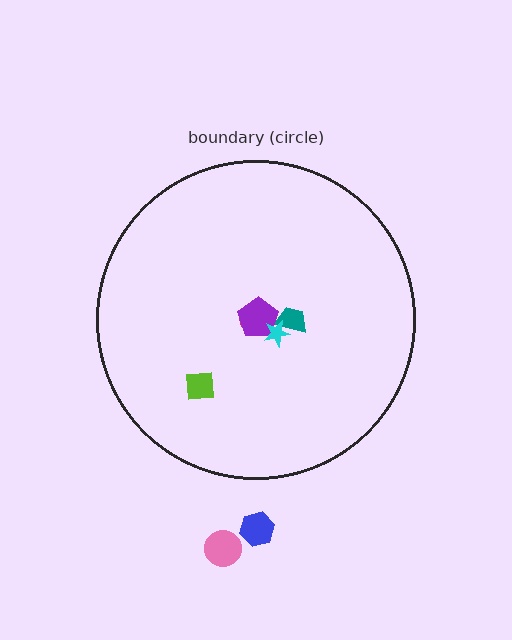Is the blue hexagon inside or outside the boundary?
Outside.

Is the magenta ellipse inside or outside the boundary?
Inside.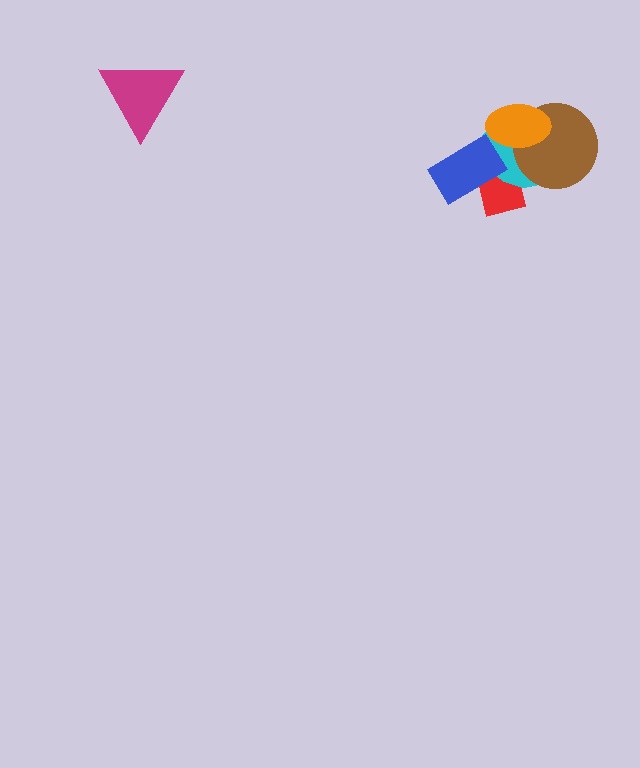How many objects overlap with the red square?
2 objects overlap with the red square.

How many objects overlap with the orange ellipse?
2 objects overlap with the orange ellipse.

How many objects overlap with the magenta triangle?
0 objects overlap with the magenta triangle.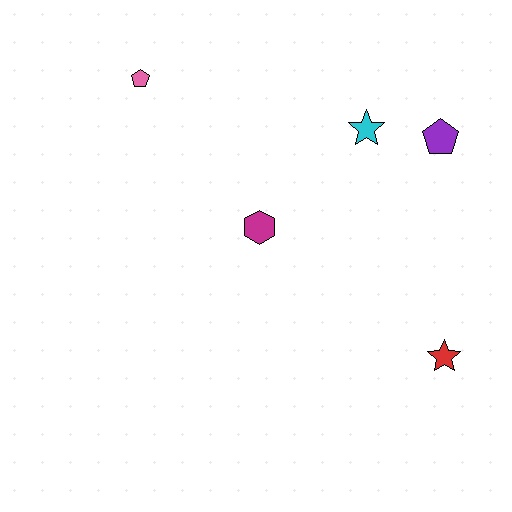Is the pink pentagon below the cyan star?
No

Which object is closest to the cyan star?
The purple pentagon is closest to the cyan star.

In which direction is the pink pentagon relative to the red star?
The pink pentagon is to the left of the red star.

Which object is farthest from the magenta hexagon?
The red star is farthest from the magenta hexagon.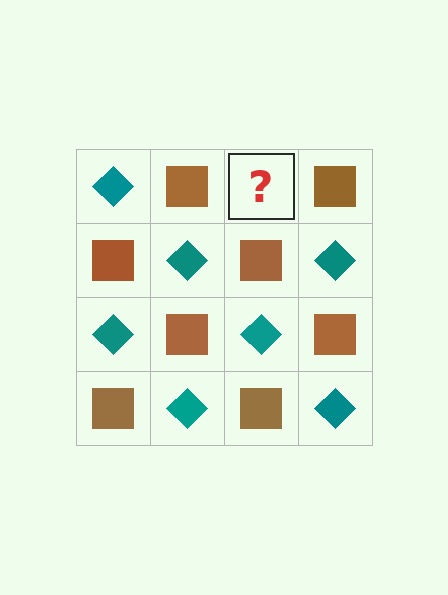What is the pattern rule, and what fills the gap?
The rule is that it alternates teal diamond and brown square in a checkerboard pattern. The gap should be filled with a teal diamond.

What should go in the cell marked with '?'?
The missing cell should contain a teal diamond.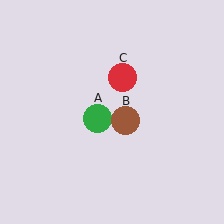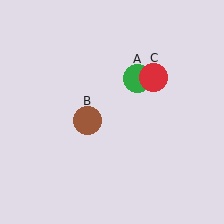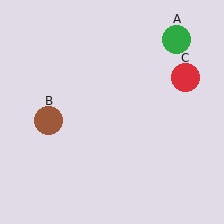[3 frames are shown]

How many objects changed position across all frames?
3 objects changed position: green circle (object A), brown circle (object B), red circle (object C).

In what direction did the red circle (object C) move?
The red circle (object C) moved right.